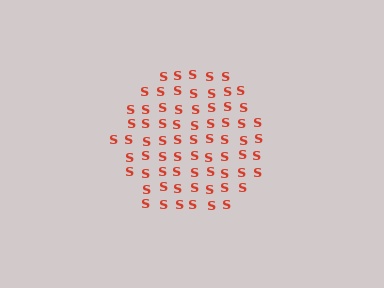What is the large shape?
The large shape is a hexagon.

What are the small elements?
The small elements are letter S's.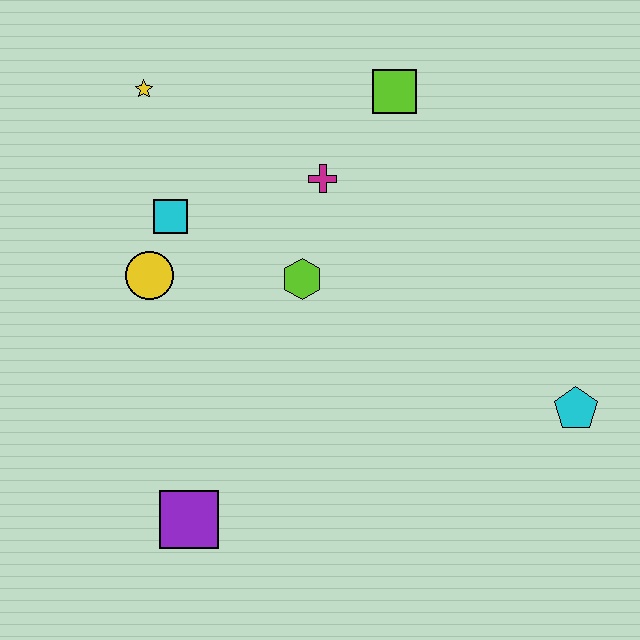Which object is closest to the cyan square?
The yellow circle is closest to the cyan square.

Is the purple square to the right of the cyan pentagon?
No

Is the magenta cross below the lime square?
Yes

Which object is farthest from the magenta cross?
The purple square is farthest from the magenta cross.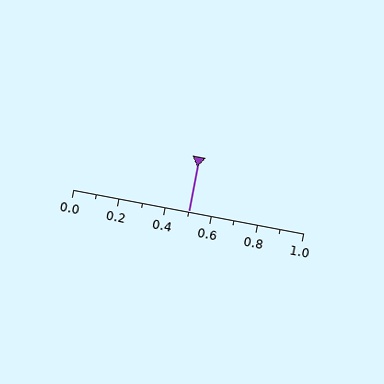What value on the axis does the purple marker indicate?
The marker indicates approximately 0.5.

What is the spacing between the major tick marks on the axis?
The major ticks are spaced 0.2 apart.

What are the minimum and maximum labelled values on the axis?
The axis runs from 0.0 to 1.0.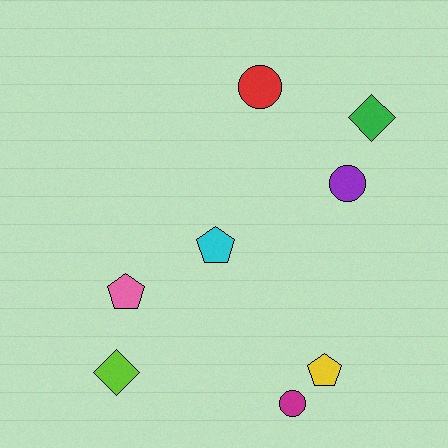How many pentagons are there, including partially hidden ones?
There are 3 pentagons.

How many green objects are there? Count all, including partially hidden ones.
There is 1 green object.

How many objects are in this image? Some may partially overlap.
There are 8 objects.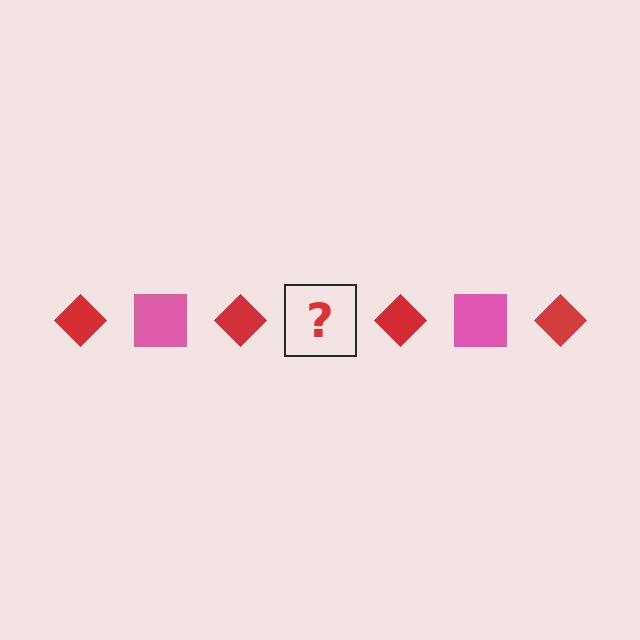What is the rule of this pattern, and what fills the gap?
The rule is that the pattern alternates between red diamond and pink square. The gap should be filled with a pink square.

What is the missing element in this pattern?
The missing element is a pink square.